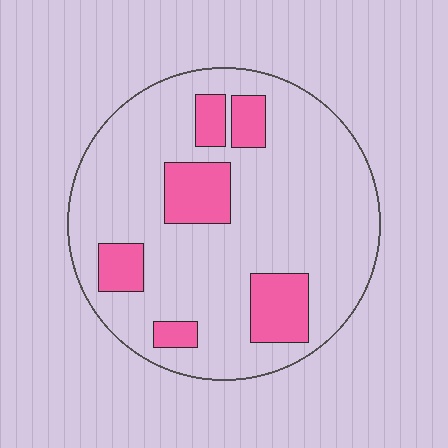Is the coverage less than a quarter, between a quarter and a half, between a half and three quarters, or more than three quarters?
Less than a quarter.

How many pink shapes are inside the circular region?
6.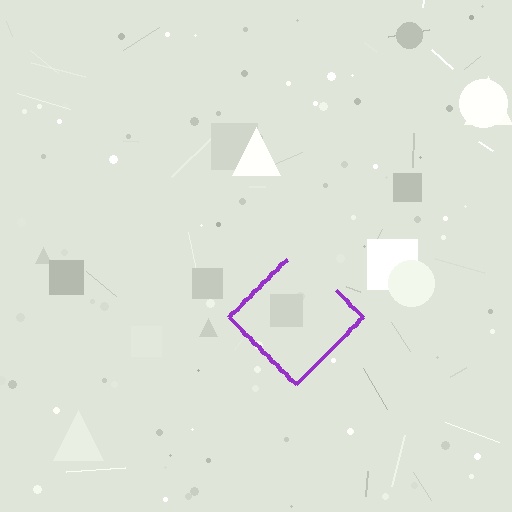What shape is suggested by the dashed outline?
The dashed outline suggests a diamond.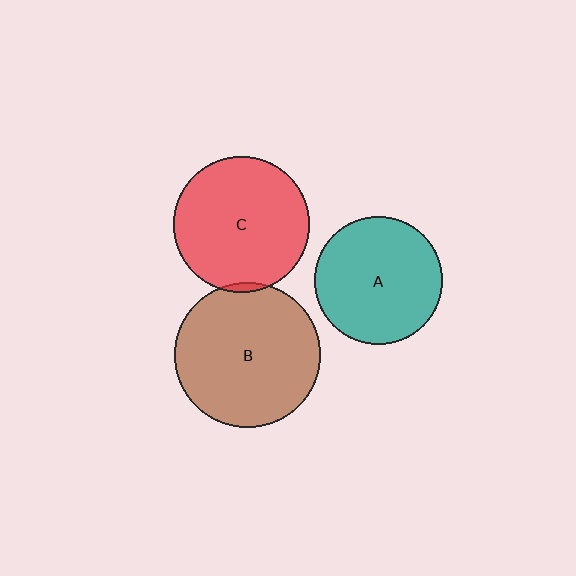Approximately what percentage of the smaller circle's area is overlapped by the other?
Approximately 5%.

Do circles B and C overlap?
Yes.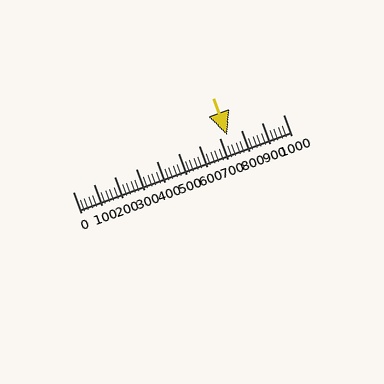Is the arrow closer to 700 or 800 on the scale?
The arrow is closer to 700.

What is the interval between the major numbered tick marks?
The major tick marks are spaced 100 units apart.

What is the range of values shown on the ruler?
The ruler shows values from 0 to 1000.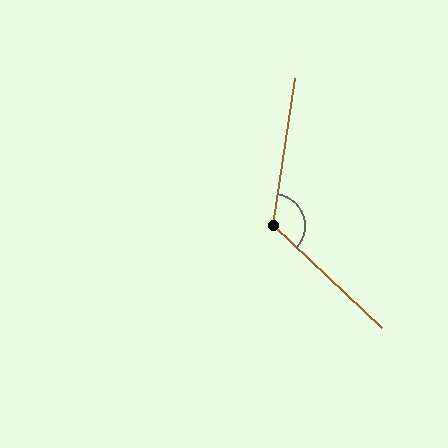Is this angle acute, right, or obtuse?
It is obtuse.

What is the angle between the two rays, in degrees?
Approximately 125 degrees.